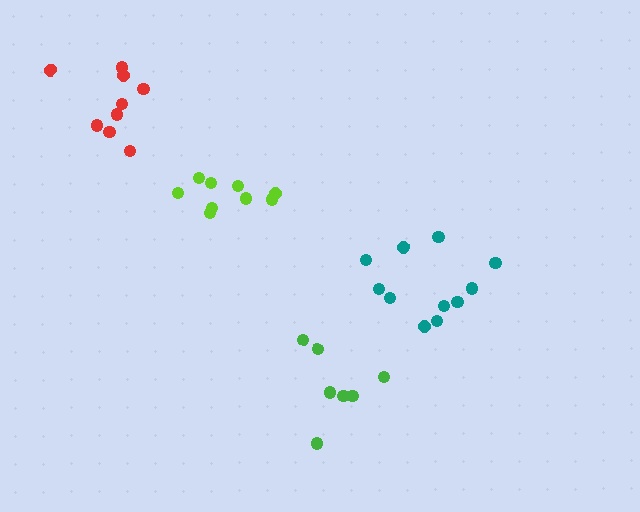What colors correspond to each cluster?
The clusters are colored: lime, teal, red, green.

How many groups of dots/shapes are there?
There are 4 groups.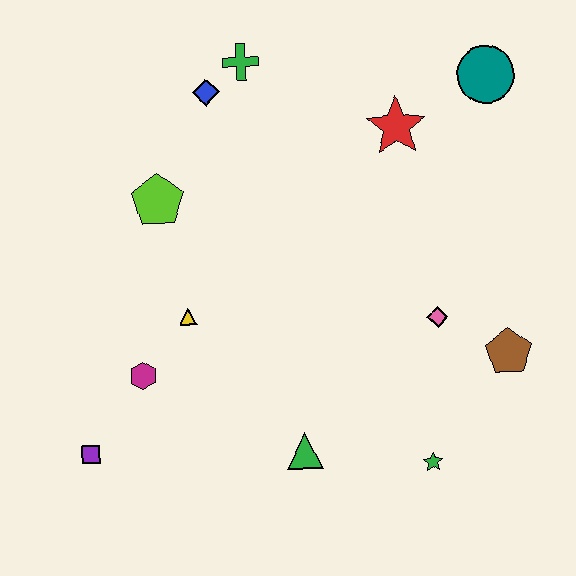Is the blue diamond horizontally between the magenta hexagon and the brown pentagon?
Yes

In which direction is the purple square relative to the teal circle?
The purple square is to the left of the teal circle.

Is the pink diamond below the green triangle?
No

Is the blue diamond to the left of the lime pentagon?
No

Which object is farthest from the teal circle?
The purple square is farthest from the teal circle.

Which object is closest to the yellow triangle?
The magenta hexagon is closest to the yellow triangle.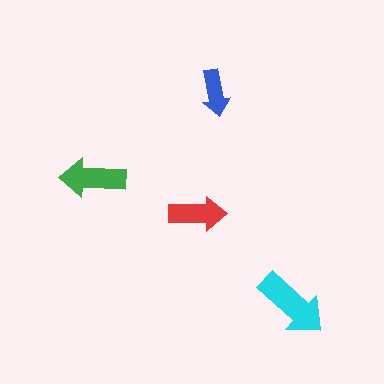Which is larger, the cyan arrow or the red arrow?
The cyan one.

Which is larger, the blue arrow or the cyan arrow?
The cyan one.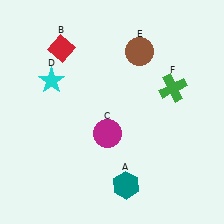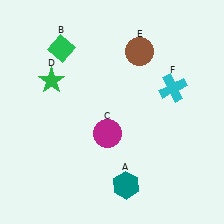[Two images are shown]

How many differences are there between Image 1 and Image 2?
There are 3 differences between the two images.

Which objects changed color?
B changed from red to green. D changed from cyan to green. F changed from green to cyan.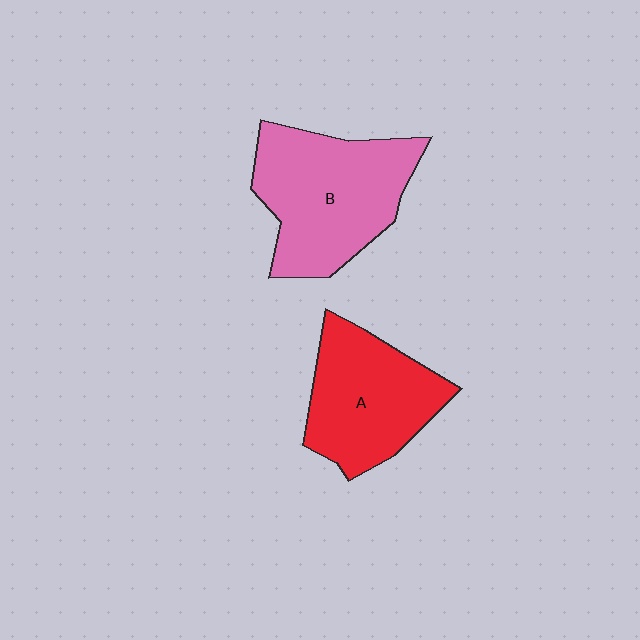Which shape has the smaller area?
Shape A (red).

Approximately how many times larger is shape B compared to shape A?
Approximately 1.2 times.